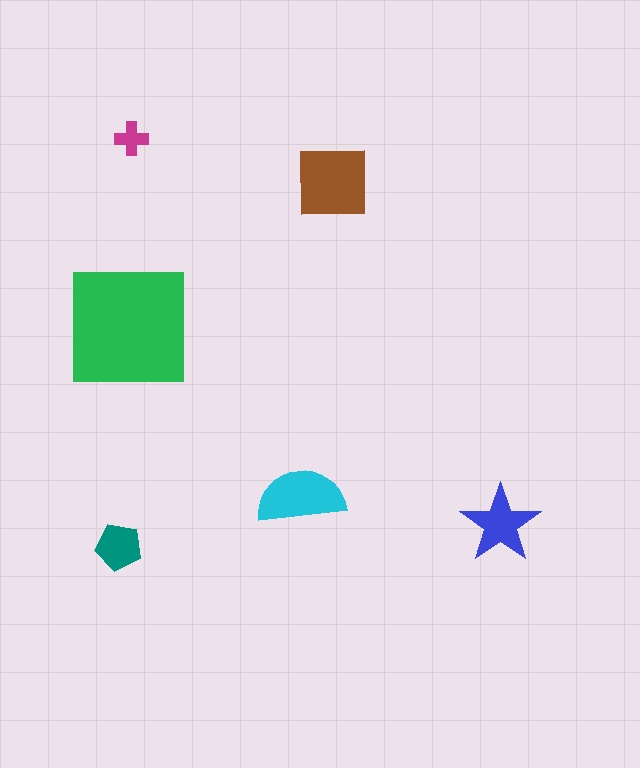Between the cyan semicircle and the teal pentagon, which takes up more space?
The cyan semicircle.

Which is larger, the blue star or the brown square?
The brown square.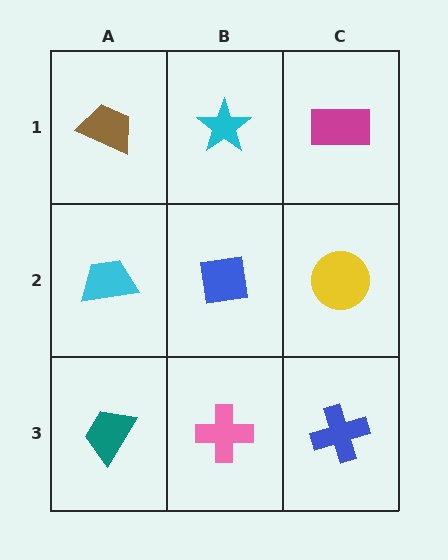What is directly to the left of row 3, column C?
A pink cross.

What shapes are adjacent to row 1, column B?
A blue square (row 2, column B), a brown trapezoid (row 1, column A), a magenta rectangle (row 1, column C).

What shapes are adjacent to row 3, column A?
A cyan trapezoid (row 2, column A), a pink cross (row 3, column B).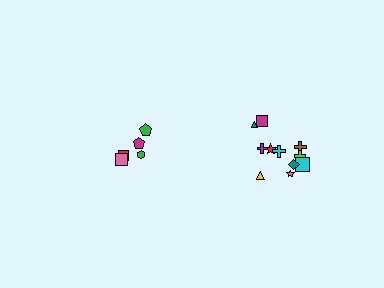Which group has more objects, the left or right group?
The right group.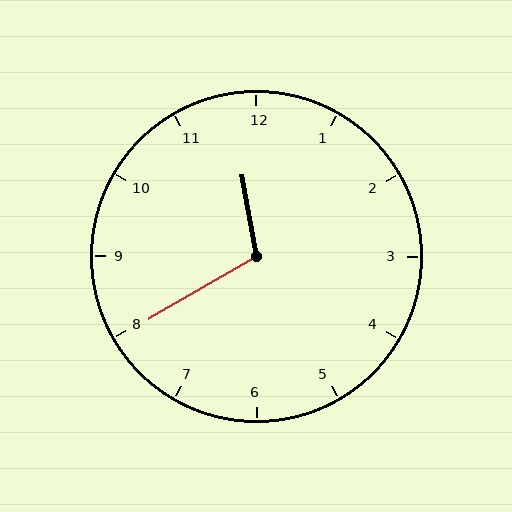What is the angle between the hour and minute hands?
Approximately 110 degrees.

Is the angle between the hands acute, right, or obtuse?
It is obtuse.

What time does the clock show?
11:40.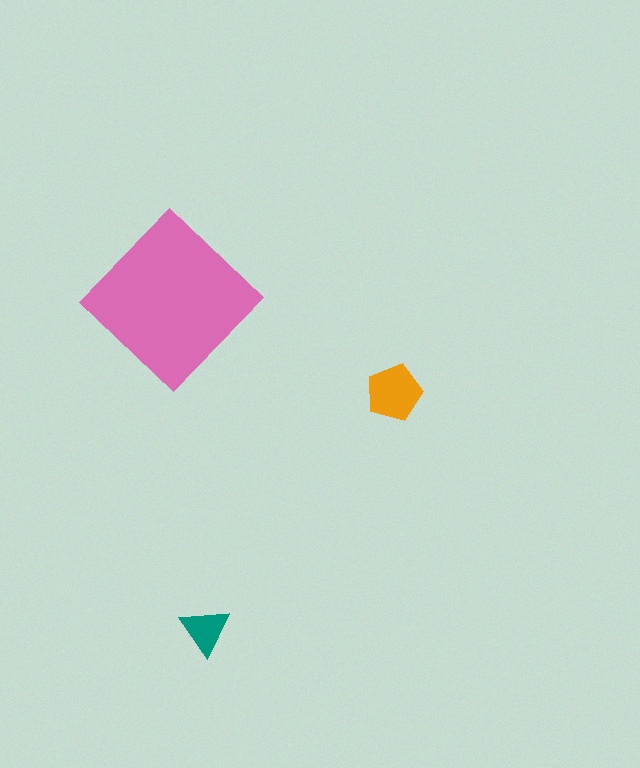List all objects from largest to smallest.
The pink diamond, the orange pentagon, the teal triangle.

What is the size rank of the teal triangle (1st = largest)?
3rd.